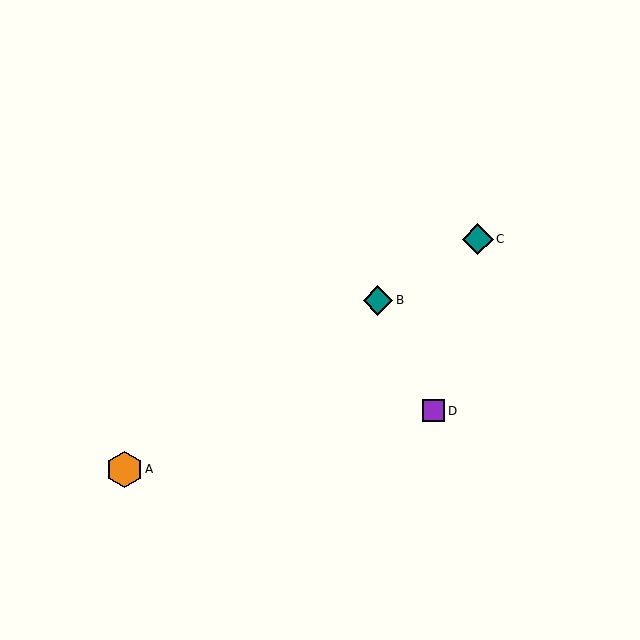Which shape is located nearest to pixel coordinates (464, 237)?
The teal diamond (labeled C) at (478, 239) is nearest to that location.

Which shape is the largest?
The orange hexagon (labeled A) is the largest.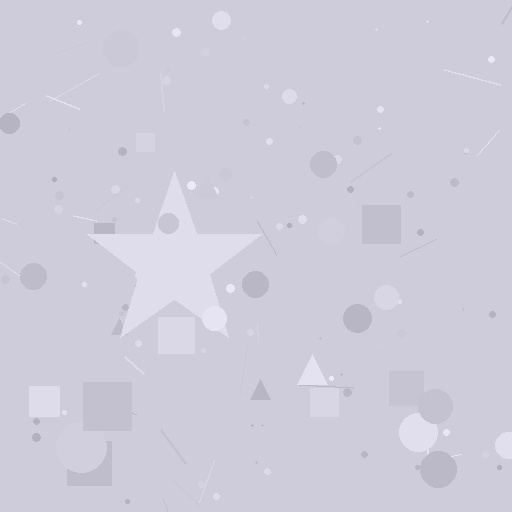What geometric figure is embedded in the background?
A star is embedded in the background.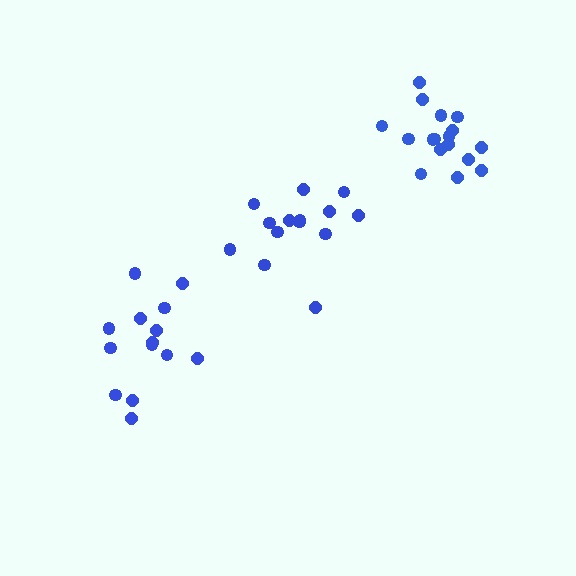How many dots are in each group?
Group 1: 14 dots, Group 2: 14 dots, Group 3: 17 dots (45 total).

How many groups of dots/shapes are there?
There are 3 groups.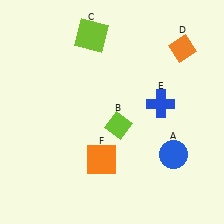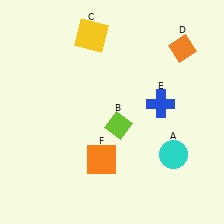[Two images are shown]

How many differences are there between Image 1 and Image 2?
There are 2 differences between the two images.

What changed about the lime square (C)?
In Image 1, C is lime. In Image 2, it changed to yellow.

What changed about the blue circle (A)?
In Image 1, A is blue. In Image 2, it changed to cyan.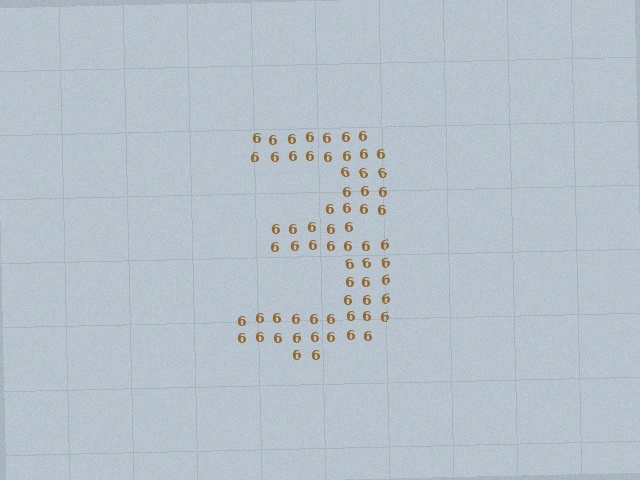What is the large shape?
The large shape is the digit 3.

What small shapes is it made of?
It is made of small digit 6's.